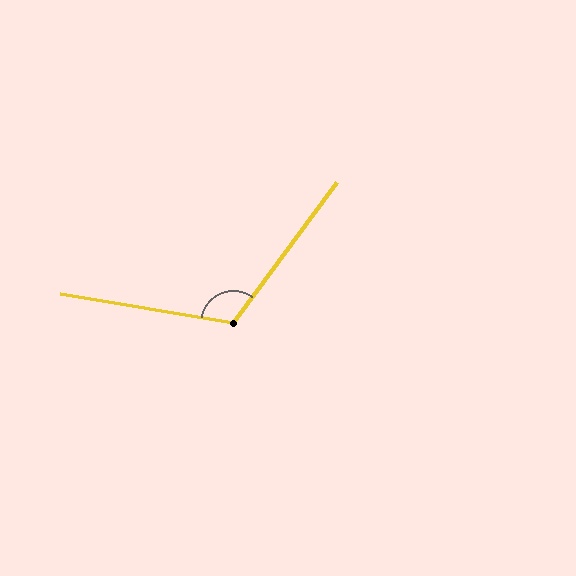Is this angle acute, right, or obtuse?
It is obtuse.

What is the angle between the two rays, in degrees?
Approximately 117 degrees.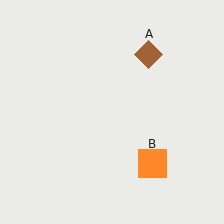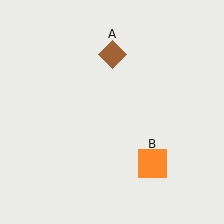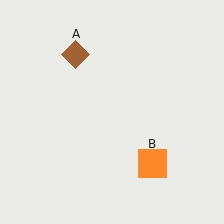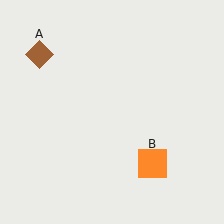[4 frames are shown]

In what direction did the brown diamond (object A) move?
The brown diamond (object A) moved left.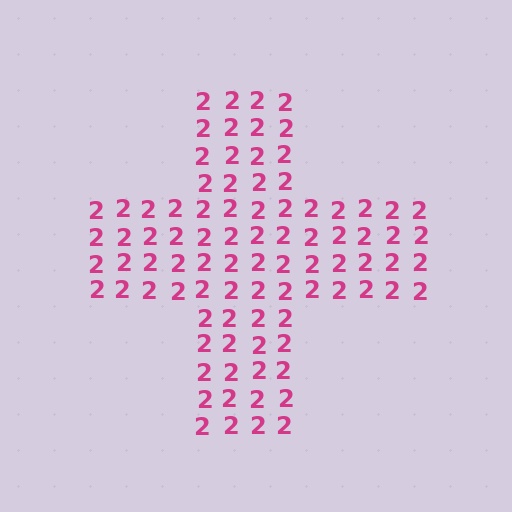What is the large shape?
The large shape is a cross.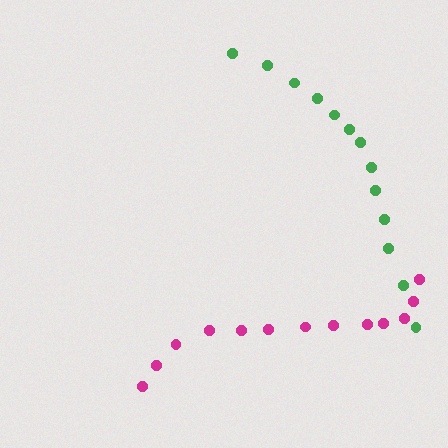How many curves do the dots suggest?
There are 2 distinct paths.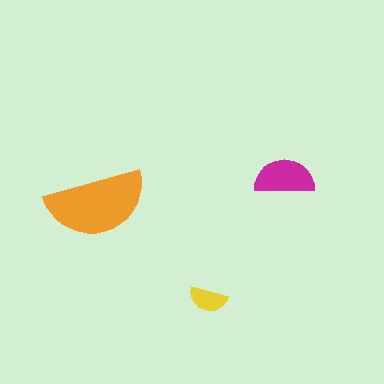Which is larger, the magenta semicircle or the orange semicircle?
The orange one.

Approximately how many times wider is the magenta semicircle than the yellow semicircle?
About 1.5 times wider.